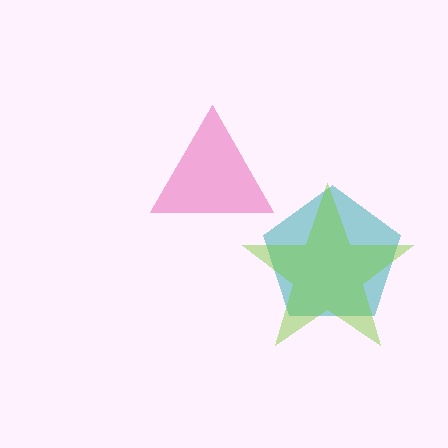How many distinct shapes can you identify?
There are 3 distinct shapes: a pink triangle, a teal pentagon, a lime star.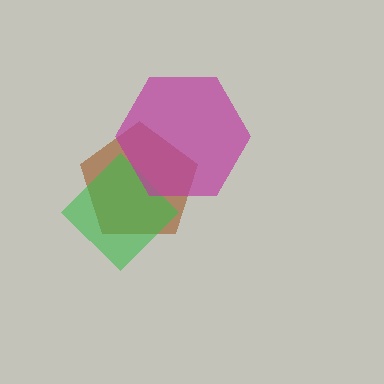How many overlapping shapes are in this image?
There are 3 overlapping shapes in the image.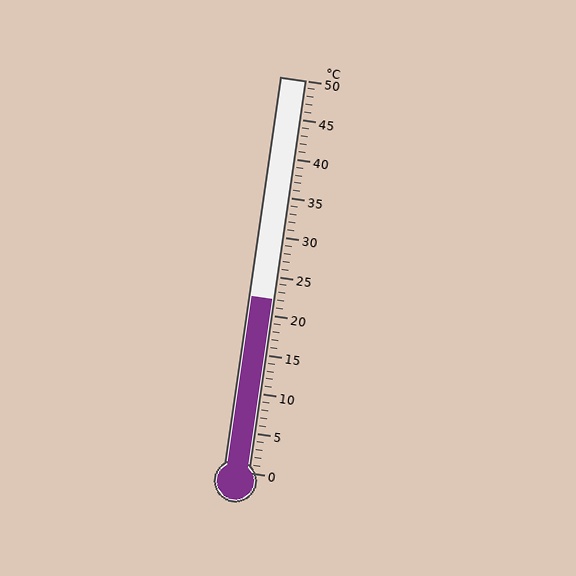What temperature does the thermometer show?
The thermometer shows approximately 22°C.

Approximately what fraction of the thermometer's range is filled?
The thermometer is filled to approximately 45% of its range.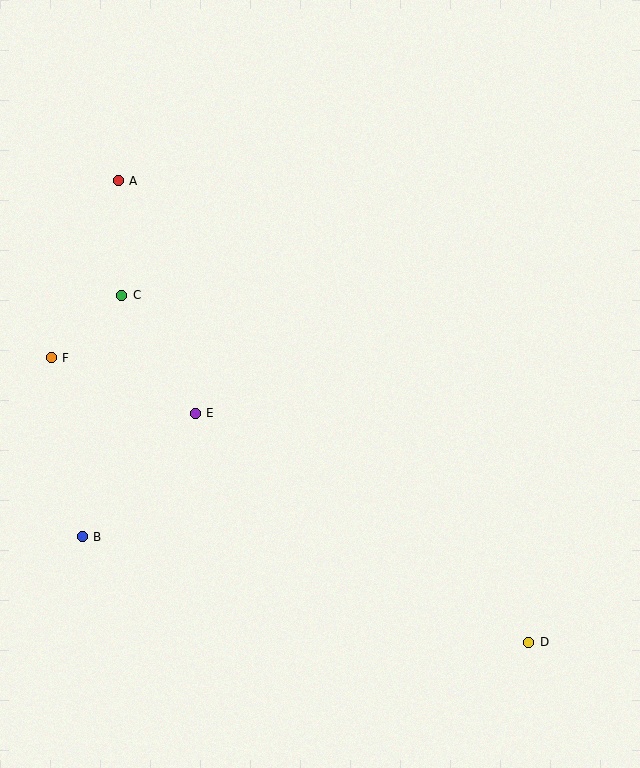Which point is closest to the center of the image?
Point E at (195, 413) is closest to the center.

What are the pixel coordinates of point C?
Point C is at (122, 295).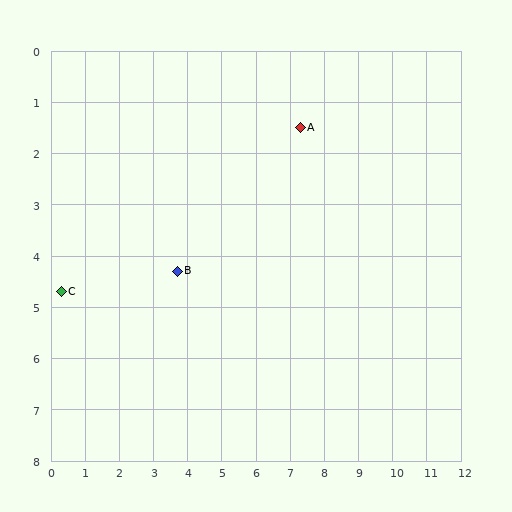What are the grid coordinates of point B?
Point B is at approximately (3.7, 4.3).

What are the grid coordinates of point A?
Point A is at approximately (7.3, 1.5).